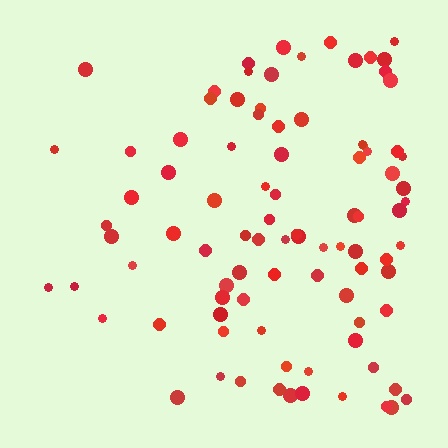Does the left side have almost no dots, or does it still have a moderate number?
Still a moderate number, just noticeably fewer than the right.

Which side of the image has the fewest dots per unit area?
The left.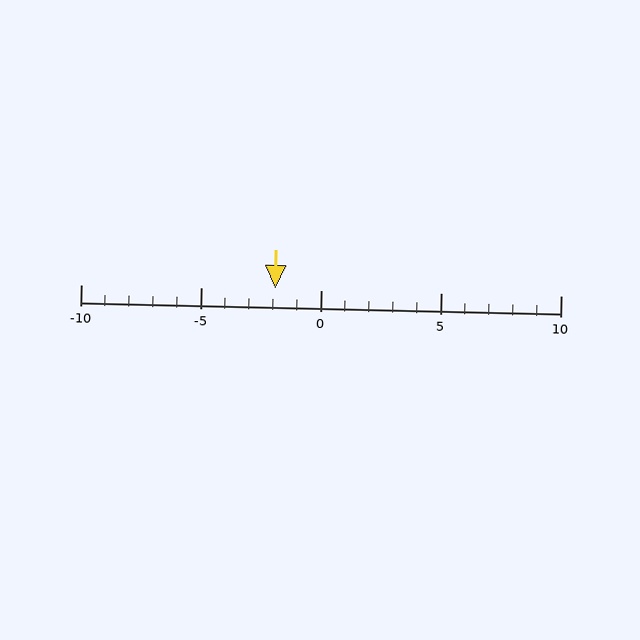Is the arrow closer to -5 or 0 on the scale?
The arrow is closer to 0.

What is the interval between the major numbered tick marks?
The major tick marks are spaced 5 units apart.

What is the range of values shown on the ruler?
The ruler shows values from -10 to 10.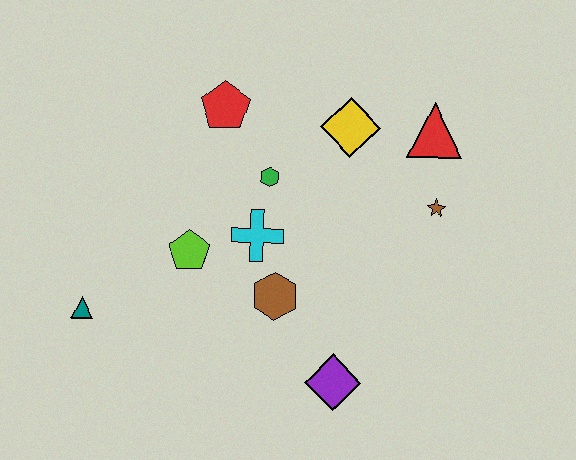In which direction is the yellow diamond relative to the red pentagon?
The yellow diamond is to the right of the red pentagon.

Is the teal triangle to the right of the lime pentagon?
No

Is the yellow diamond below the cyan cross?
No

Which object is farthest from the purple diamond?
The red pentagon is farthest from the purple diamond.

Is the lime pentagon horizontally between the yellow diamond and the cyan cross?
No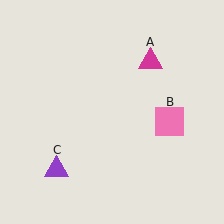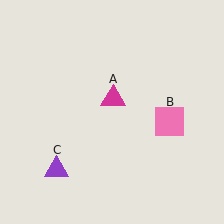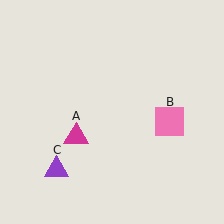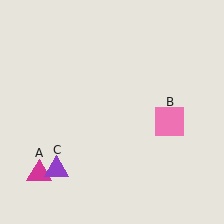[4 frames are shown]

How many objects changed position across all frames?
1 object changed position: magenta triangle (object A).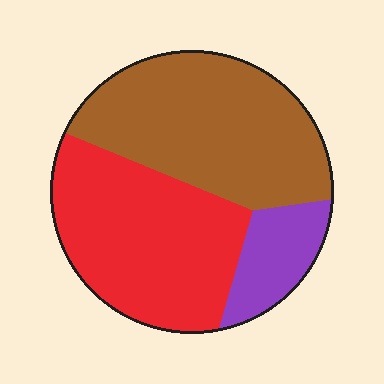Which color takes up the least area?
Purple, at roughly 15%.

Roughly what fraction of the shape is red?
Red takes up between a third and a half of the shape.